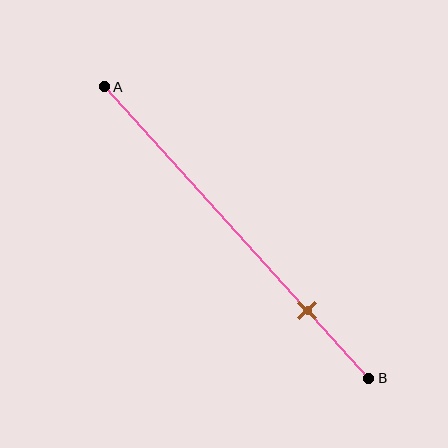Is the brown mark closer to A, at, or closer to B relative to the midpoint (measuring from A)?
The brown mark is closer to point B than the midpoint of segment AB.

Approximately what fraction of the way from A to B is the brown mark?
The brown mark is approximately 75% of the way from A to B.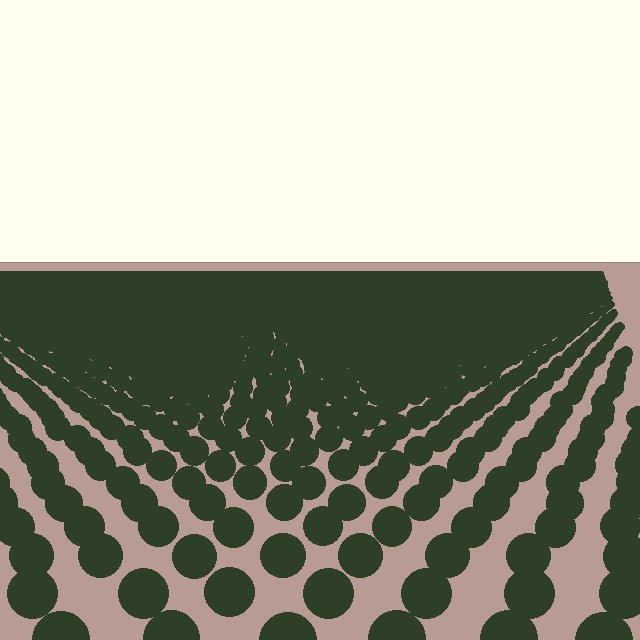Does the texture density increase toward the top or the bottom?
Density increases toward the top.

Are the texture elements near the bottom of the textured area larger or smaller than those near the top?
Larger. Near the bottom, elements are closer to the viewer and appear at a bigger on-screen size.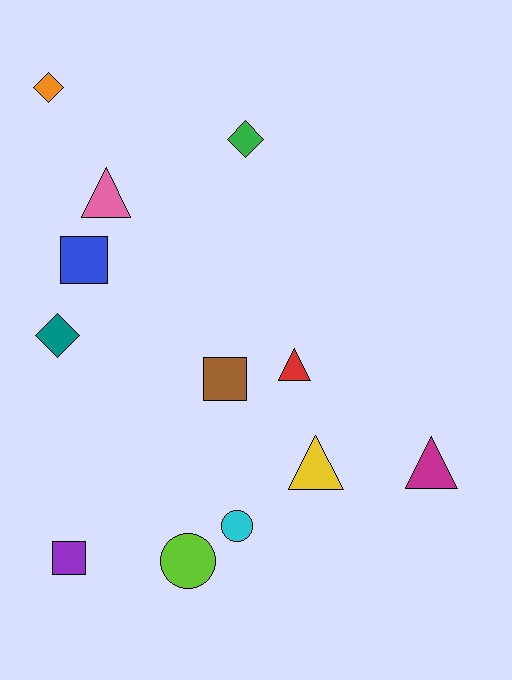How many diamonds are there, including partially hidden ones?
There are 3 diamonds.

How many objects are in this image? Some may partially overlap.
There are 12 objects.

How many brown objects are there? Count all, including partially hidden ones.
There is 1 brown object.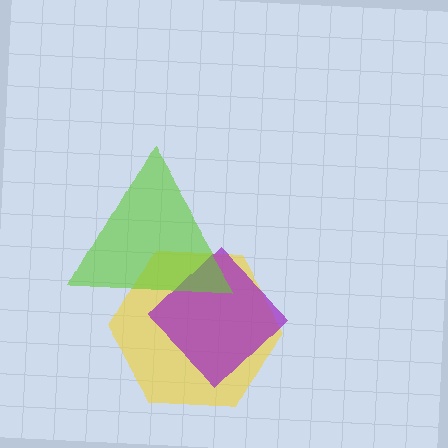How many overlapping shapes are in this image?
There are 3 overlapping shapes in the image.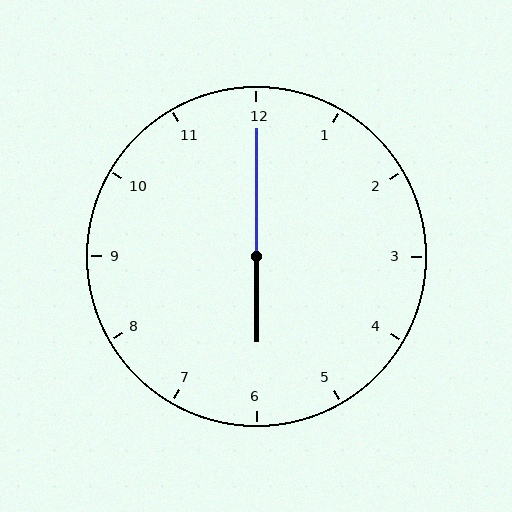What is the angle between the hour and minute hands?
Approximately 180 degrees.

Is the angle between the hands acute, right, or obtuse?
It is obtuse.